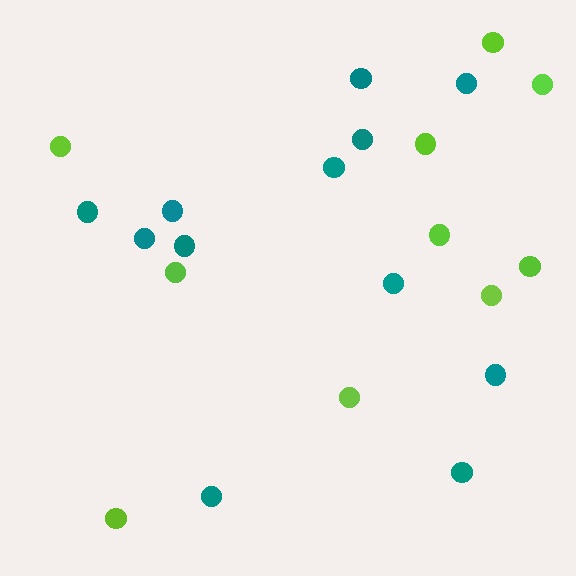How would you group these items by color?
There are 2 groups: one group of lime circles (10) and one group of teal circles (12).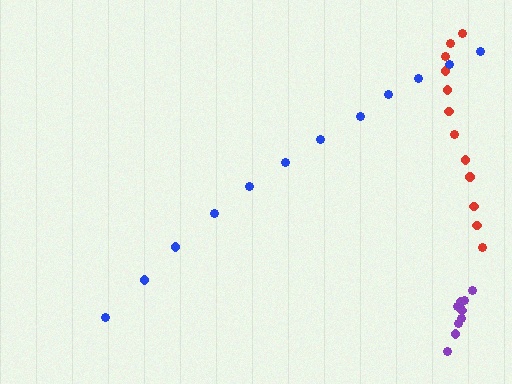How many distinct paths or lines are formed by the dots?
There are 3 distinct paths.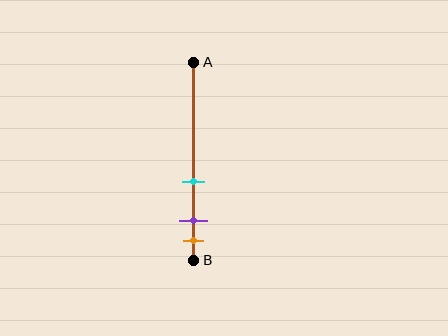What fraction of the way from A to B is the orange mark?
The orange mark is approximately 90% (0.9) of the way from A to B.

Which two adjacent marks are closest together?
The purple and orange marks are the closest adjacent pair.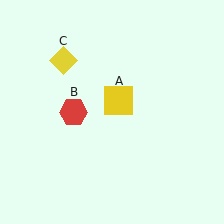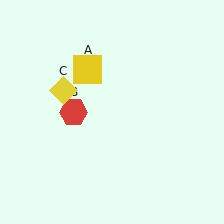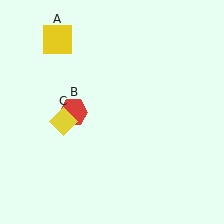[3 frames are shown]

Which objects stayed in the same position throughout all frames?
Red hexagon (object B) remained stationary.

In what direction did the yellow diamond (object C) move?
The yellow diamond (object C) moved down.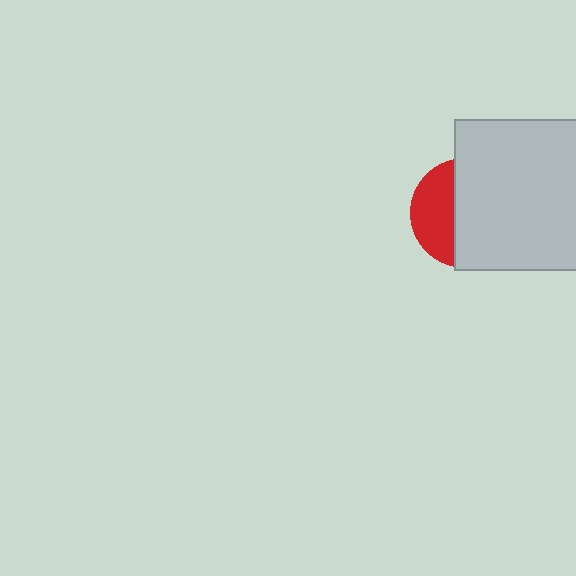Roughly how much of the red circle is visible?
A small part of it is visible (roughly 36%).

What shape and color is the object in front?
The object in front is a light gray rectangle.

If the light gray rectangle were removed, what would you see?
You would see the complete red circle.